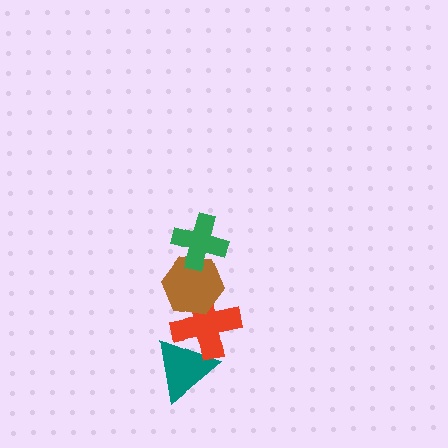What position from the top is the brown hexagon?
The brown hexagon is 2nd from the top.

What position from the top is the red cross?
The red cross is 3rd from the top.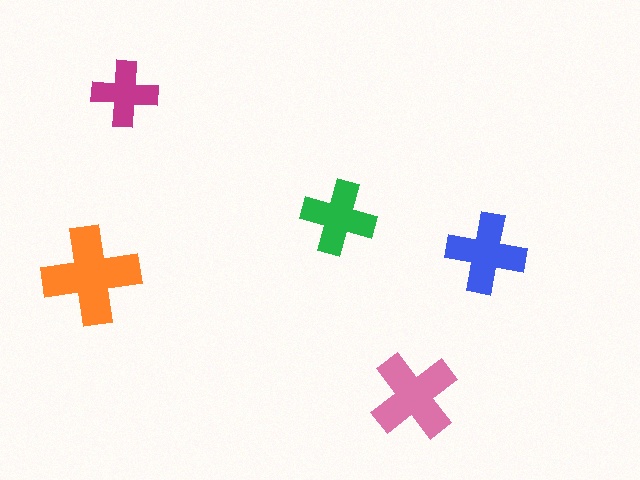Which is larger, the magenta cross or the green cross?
The green one.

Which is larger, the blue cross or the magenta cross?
The blue one.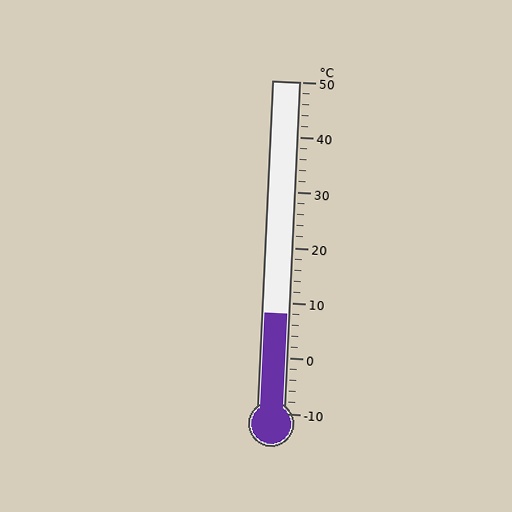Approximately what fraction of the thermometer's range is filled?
The thermometer is filled to approximately 30% of its range.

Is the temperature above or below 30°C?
The temperature is below 30°C.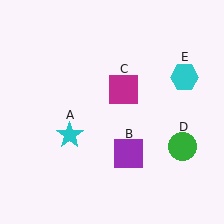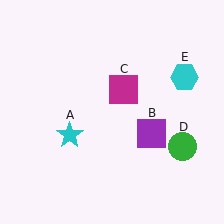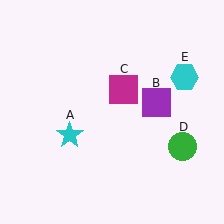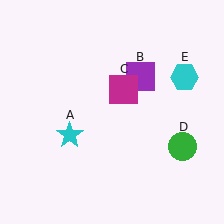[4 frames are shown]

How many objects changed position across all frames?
1 object changed position: purple square (object B).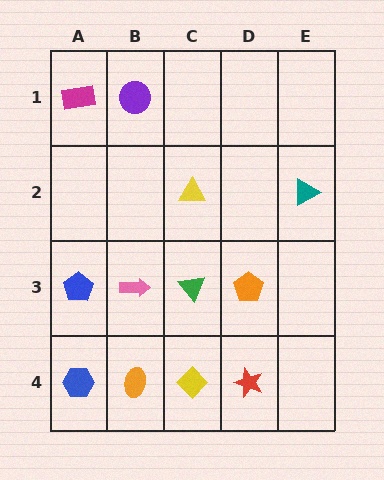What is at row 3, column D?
An orange pentagon.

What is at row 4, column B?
An orange ellipse.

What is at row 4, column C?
A yellow diamond.